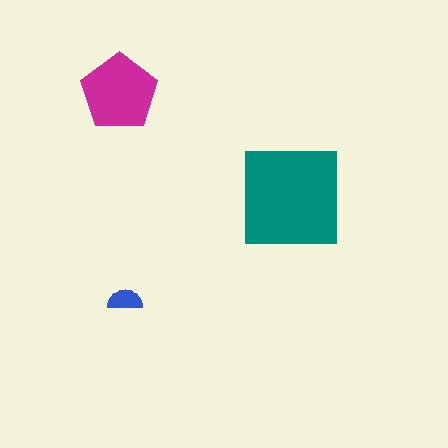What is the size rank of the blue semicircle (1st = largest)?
3rd.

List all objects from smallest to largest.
The blue semicircle, the magenta pentagon, the teal square.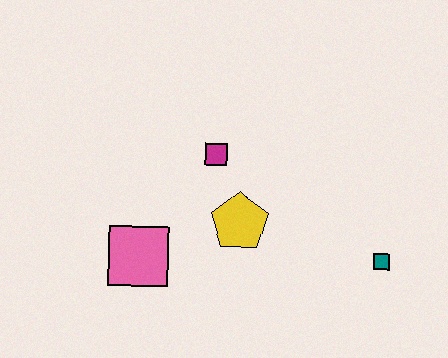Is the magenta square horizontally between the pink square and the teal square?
Yes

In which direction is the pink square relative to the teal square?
The pink square is to the left of the teal square.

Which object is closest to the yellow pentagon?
The magenta square is closest to the yellow pentagon.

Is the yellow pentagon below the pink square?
No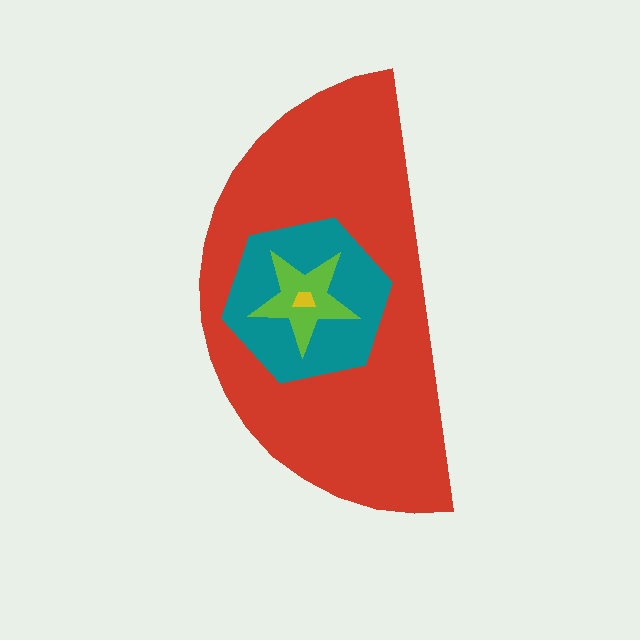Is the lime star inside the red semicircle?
Yes.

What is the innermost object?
The yellow trapezoid.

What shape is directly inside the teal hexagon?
The lime star.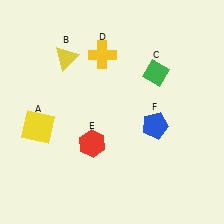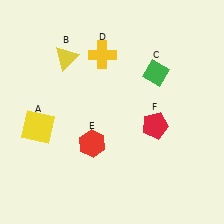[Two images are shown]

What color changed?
The pentagon (F) changed from blue in Image 1 to red in Image 2.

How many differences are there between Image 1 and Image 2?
There is 1 difference between the two images.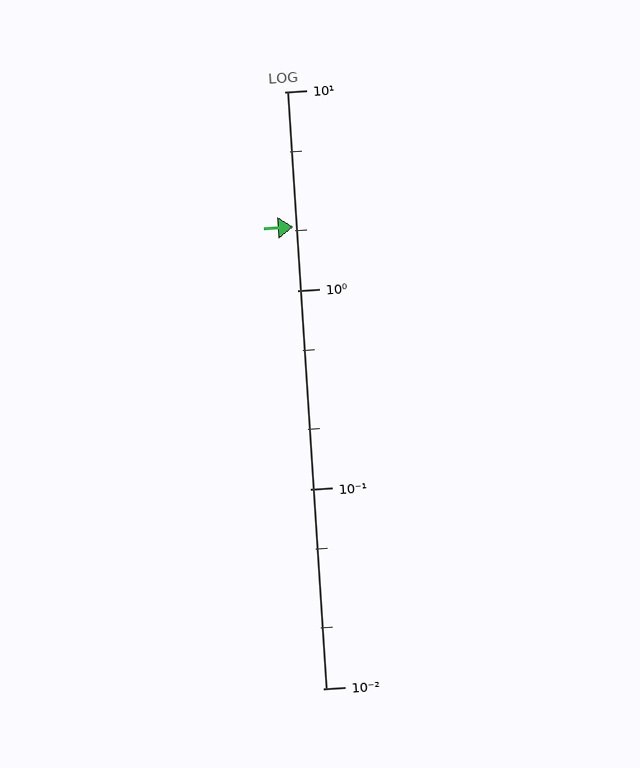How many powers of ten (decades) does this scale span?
The scale spans 3 decades, from 0.01 to 10.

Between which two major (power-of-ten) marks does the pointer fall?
The pointer is between 1 and 10.